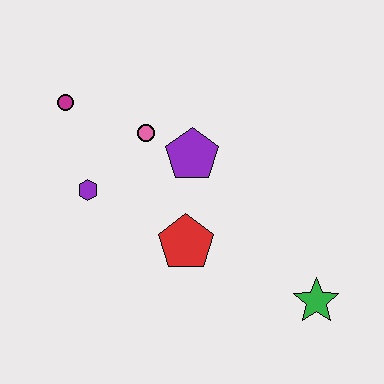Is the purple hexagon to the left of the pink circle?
Yes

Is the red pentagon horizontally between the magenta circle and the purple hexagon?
No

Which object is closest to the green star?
The red pentagon is closest to the green star.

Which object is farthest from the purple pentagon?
The green star is farthest from the purple pentagon.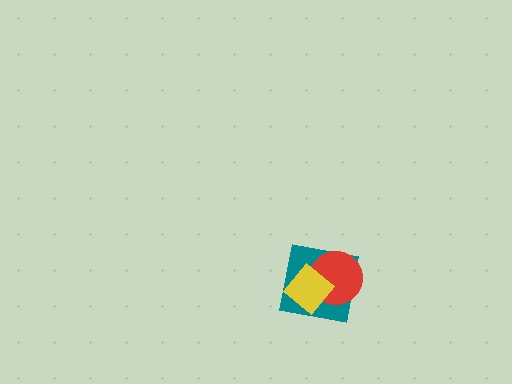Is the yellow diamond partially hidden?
No, no other shape covers it.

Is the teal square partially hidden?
Yes, it is partially covered by another shape.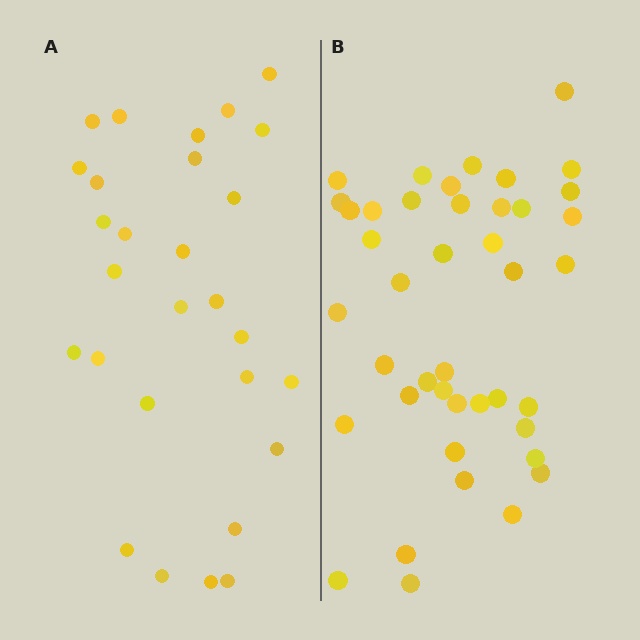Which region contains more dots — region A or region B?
Region B (the right region) has more dots.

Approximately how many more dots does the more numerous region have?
Region B has approximately 15 more dots than region A.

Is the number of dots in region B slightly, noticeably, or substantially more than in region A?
Region B has substantially more. The ratio is roughly 1.5 to 1.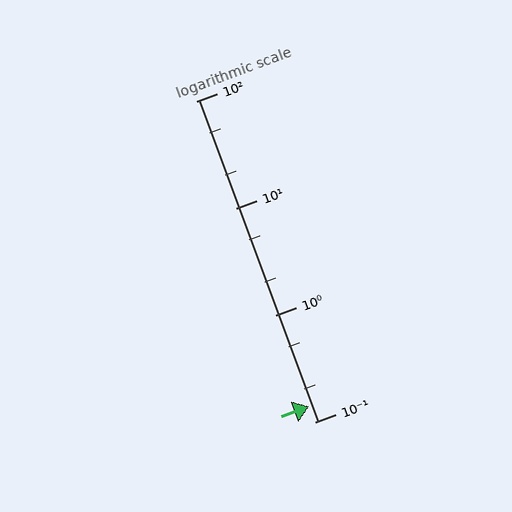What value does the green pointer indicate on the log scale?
The pointer indicates approximately 0.14.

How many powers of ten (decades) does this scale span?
The scale spans 3 decades, from 0.1 to 100.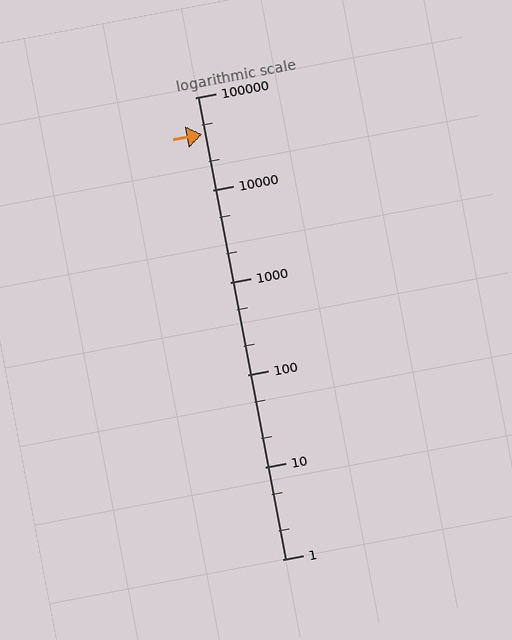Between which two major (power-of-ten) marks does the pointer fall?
The pointer is between 10000 and 100000.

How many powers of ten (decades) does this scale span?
The scale spans 5 decades, from 1 to 100000.